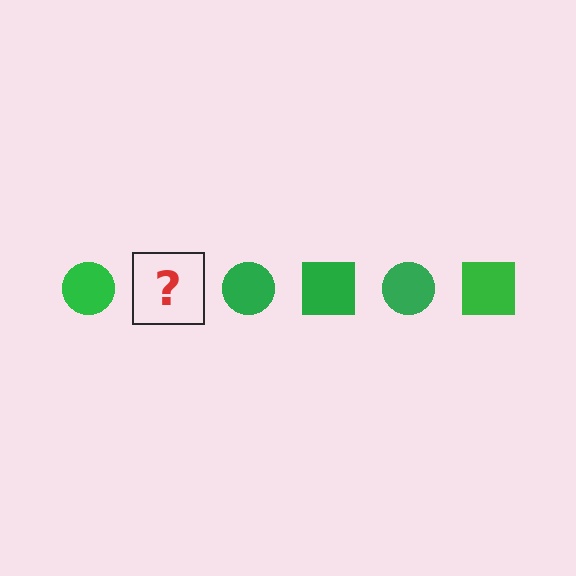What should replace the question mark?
The question mark should be replaced with a green square.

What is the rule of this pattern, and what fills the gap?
The rule is that the pattern cycles through circle, square shapes in green. The gap should be filled with a green square.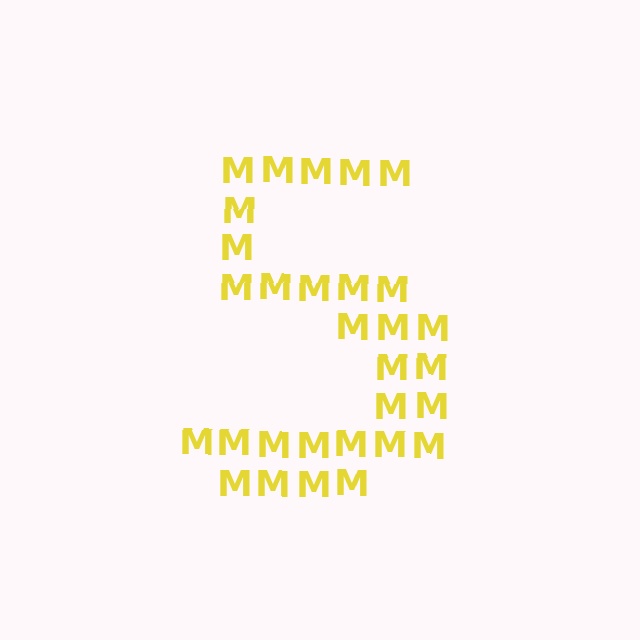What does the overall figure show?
The overall figure shows the digit 5.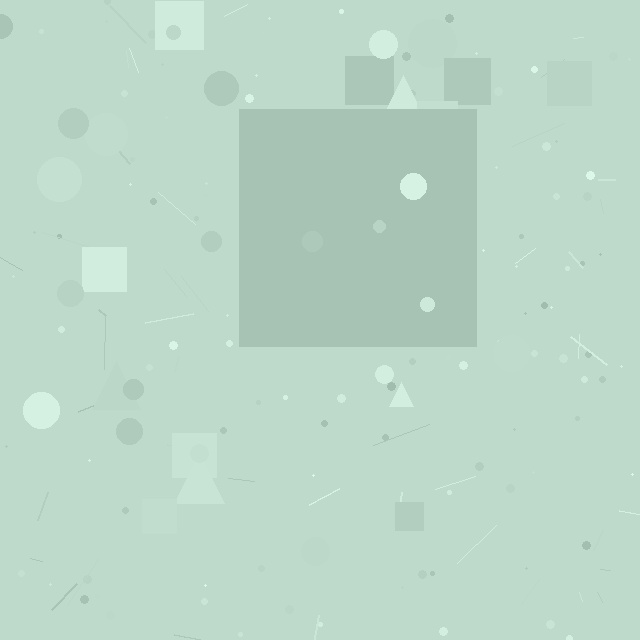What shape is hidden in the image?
A square is hidden in the image.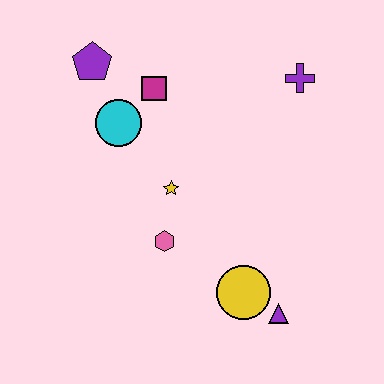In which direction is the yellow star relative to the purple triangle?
The yellow star is above the purple triangle.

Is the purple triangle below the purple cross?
Yes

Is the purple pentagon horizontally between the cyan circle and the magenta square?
No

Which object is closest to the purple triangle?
The yellow circle is closest to the purple triangle.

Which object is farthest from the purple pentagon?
The purple triangle is farthest from the purple pentagon.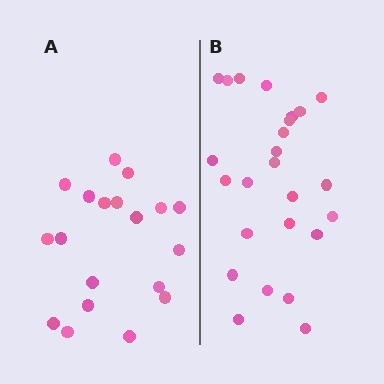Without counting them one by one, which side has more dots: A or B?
Region B (the right region) has more dots.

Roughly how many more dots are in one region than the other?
Region B has about 6 more dots than region A.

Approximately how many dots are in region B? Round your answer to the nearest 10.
About 20 dots. (The exact count is 25, which rounds to 20.)